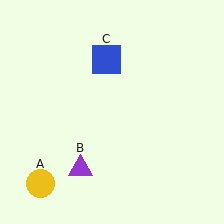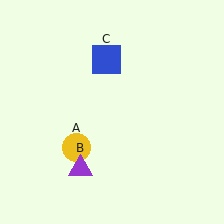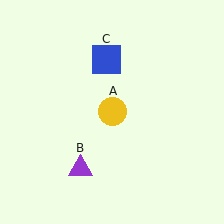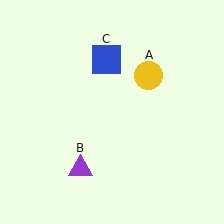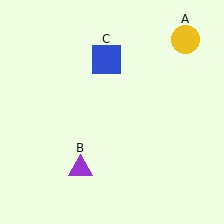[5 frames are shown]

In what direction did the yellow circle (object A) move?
The yellow circle (object A) moved up and to the right.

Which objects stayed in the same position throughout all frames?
Purple triangle (object B) and blue square (object C) remained stationary.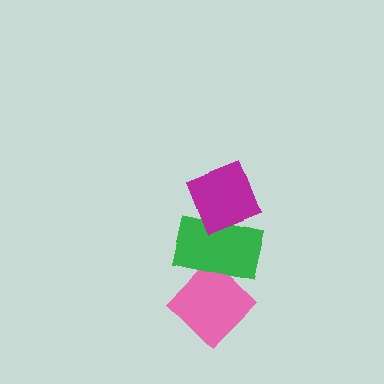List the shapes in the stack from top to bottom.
From top to bottom: the magenta diamond, the green rectangle, the pink diamond.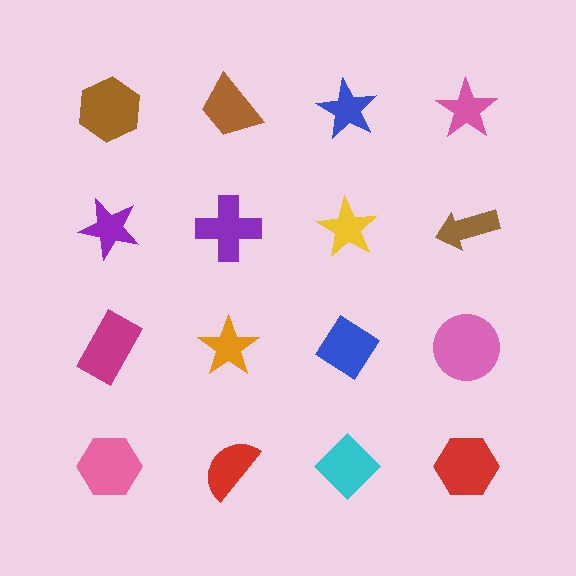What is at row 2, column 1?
A purple star.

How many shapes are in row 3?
4 shapes.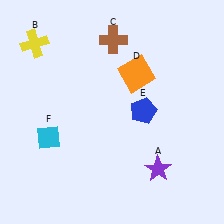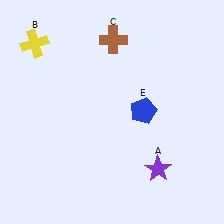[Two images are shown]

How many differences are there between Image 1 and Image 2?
There are 2 differences between the two images.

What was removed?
The orange square (D), the cyan diamond (F) were removed in Image 2.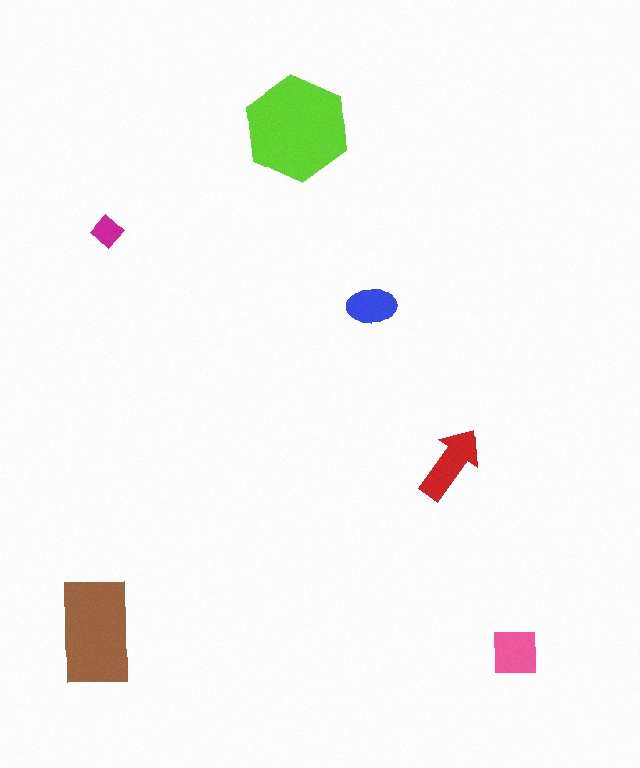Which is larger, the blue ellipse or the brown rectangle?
The brown rectangle.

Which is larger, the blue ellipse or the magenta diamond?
The blue ellipse.